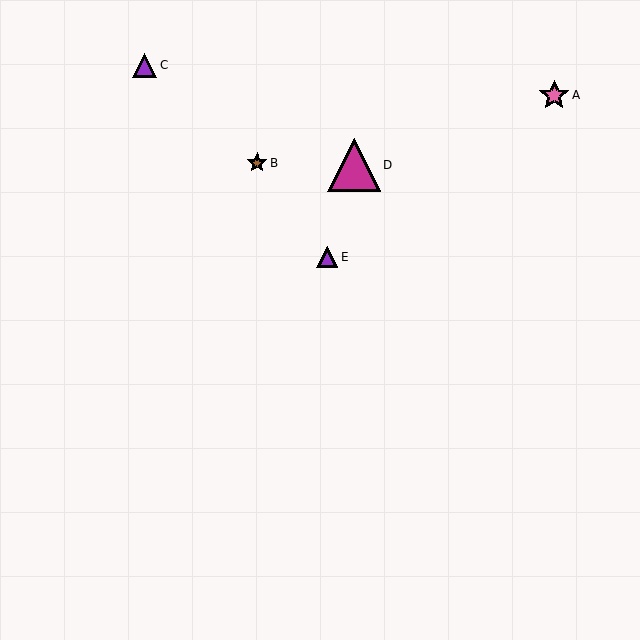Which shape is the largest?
The magenta triangle (labeled D) is the largest.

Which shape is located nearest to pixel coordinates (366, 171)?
The magenta triangle (labeled D) at (354, 165) is nearest to that location.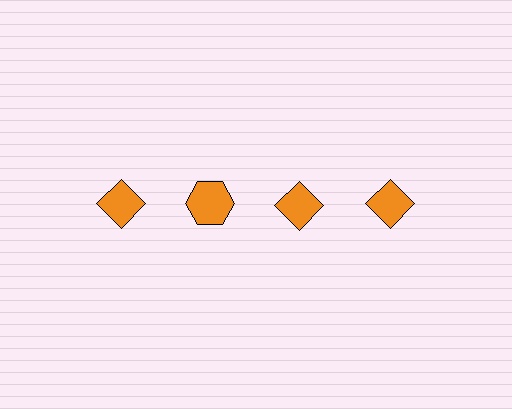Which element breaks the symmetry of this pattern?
The orange hexagon in the top row, second from left column breaks the symmetry. All other shapes are orange diamonds.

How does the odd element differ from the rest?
It has a different shape: hexagon instead of diamond.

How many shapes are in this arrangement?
There are 4 shapes arranged in a grid pattern.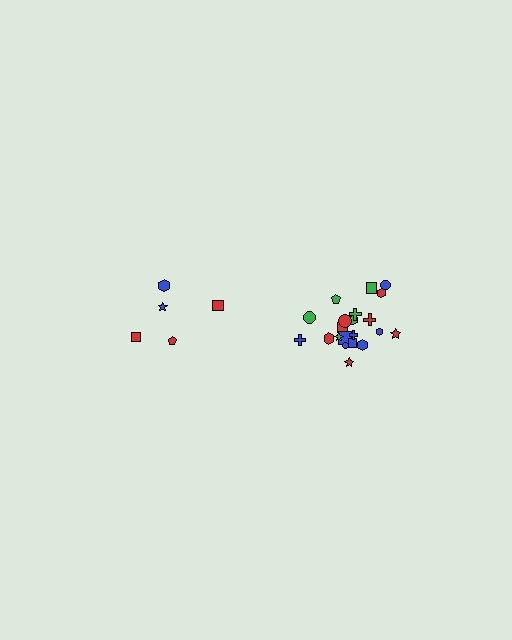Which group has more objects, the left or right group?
The right group.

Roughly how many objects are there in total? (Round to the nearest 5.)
Roughly 25 objects in total.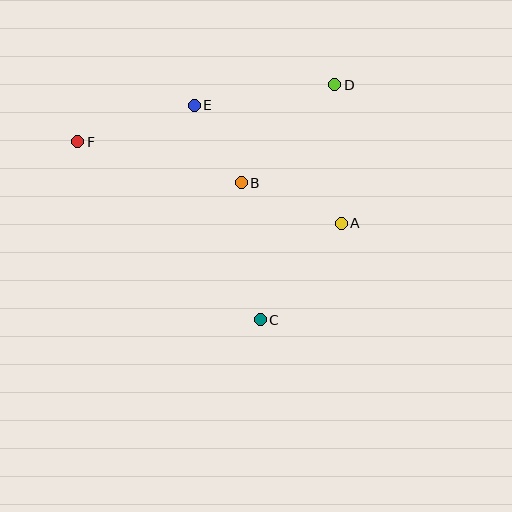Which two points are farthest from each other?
Points A and F are farthest from each other.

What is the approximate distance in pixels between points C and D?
The distance between C and D is approximately 246 pixels.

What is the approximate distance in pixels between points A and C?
The distance between A and C is approximately 126 pixels.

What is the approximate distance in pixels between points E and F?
The distance between E and F is approximately 122 pixels.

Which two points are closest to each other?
Points B and E are closest to each other.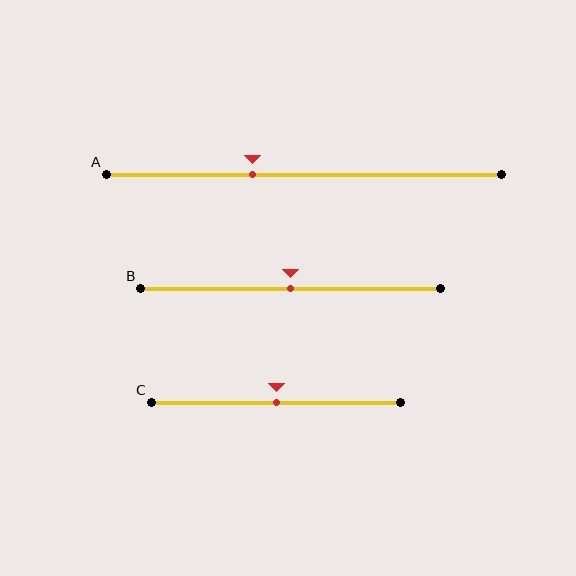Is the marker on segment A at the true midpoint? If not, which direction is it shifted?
No, the marker on segment A is shifted to the left by about 13% of the segment length.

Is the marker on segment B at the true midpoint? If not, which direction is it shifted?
Yes, the marker on segment B is at the true midpoint.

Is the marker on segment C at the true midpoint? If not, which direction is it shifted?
Yes, the marker on segment C is at the true midpoint.